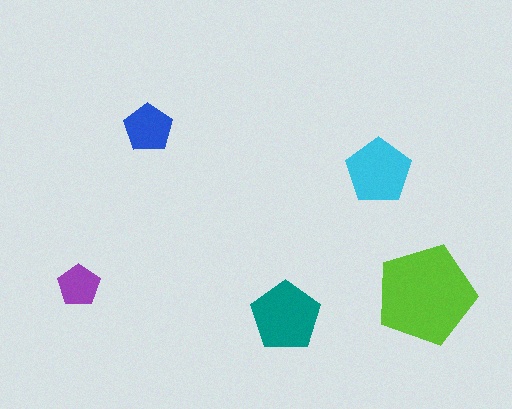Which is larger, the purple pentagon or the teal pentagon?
The teal one.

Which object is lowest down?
The teal pentagon is bottommost.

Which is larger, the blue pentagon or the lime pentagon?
The lime one.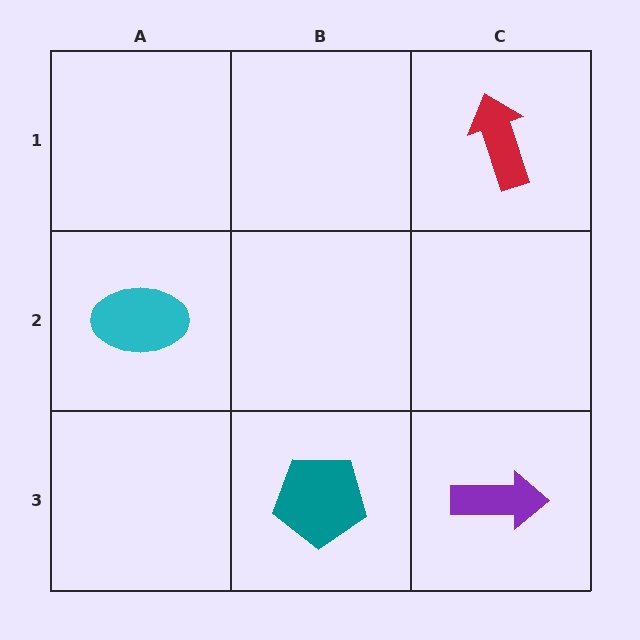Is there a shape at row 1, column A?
No, that cell is empty.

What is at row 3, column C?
A purple arrow.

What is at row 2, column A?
A cyan ellipse.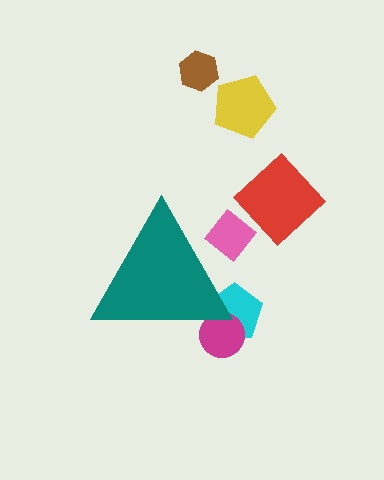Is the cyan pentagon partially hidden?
Yes, the cyan pentagon is partially hidden behind the teal triangle.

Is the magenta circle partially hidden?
Yes, the magenta circle is partially hidden behind the teal triangle.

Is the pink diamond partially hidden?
Yes, the pink diamond is partially hidden behind the teal triangle.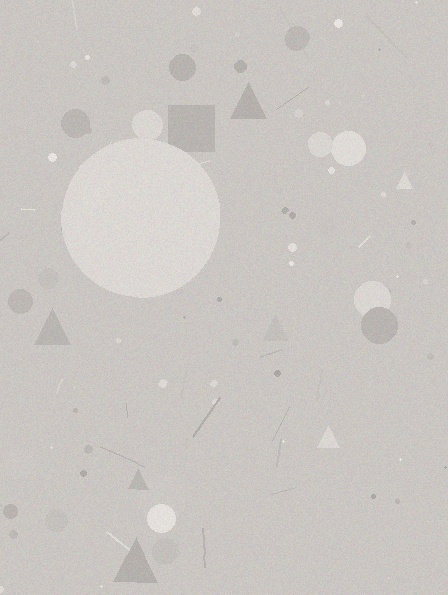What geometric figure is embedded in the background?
A circle is embedded in the background.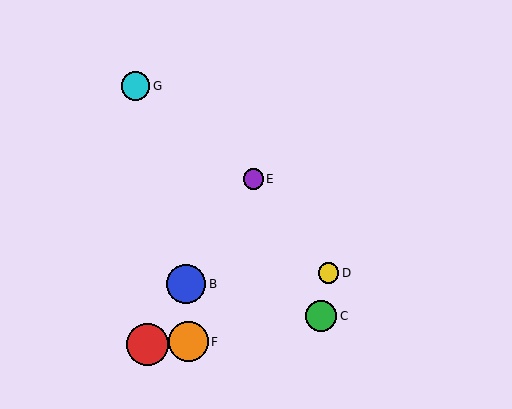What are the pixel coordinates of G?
Object G is at (135, 86).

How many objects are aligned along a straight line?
3 objects (A, B, E) are aligned along a straight line.